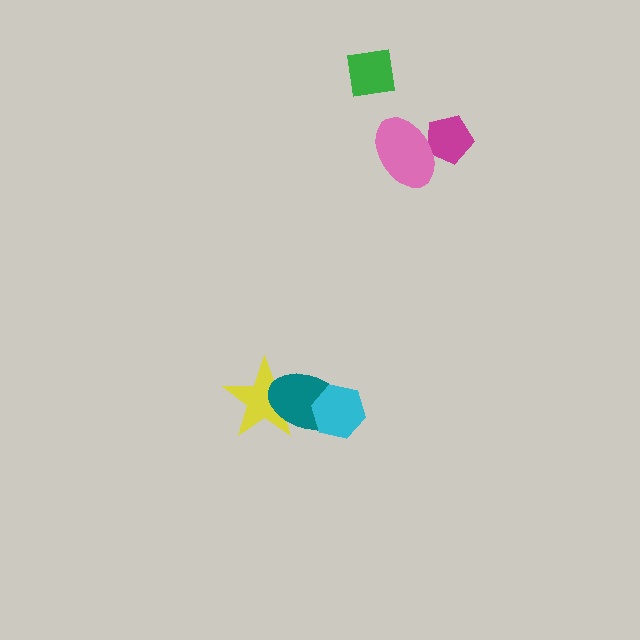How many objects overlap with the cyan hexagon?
1 object overlaps with the cyan hexagon.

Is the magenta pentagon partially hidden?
Yes, it is partially covered by another shape.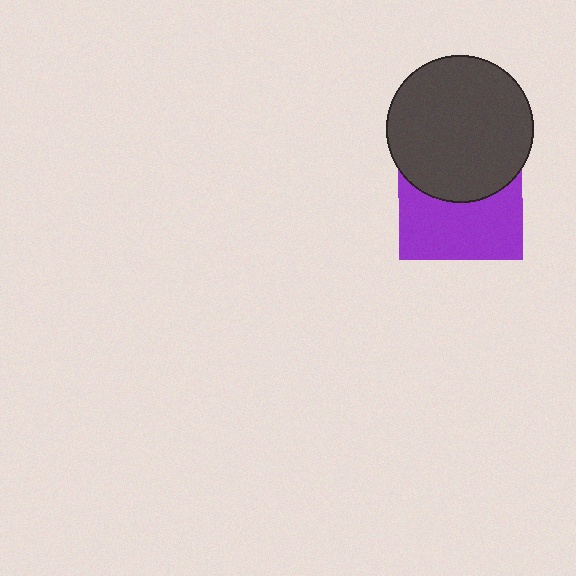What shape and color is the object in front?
The object in front is a dark gray circle.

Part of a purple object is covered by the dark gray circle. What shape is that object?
It is a square.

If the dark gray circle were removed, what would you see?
You would see the complete purple square.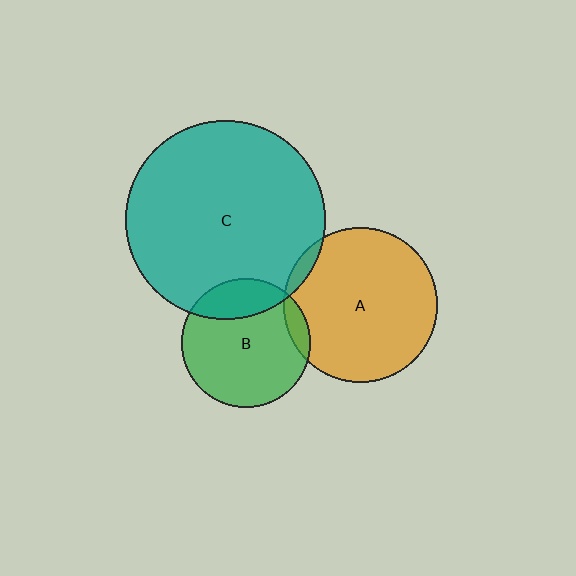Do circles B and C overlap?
Yes.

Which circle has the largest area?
Circle C (teal).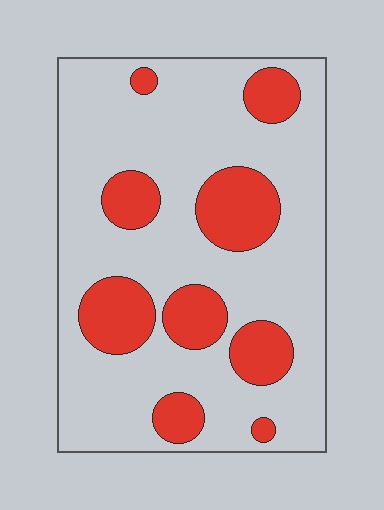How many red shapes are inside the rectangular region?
9.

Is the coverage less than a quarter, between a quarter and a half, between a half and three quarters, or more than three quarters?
Less than a quarter.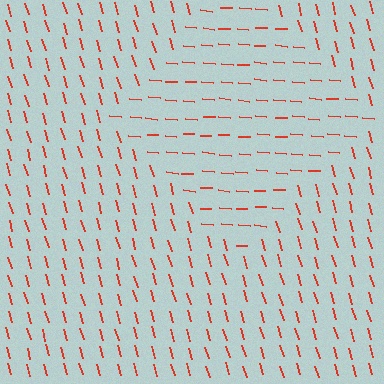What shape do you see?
I see a diamond.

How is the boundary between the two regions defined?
The boundary is defined purely by a change in line orientation (approximately 69 degrees difference). All lines are the same color and thickness.